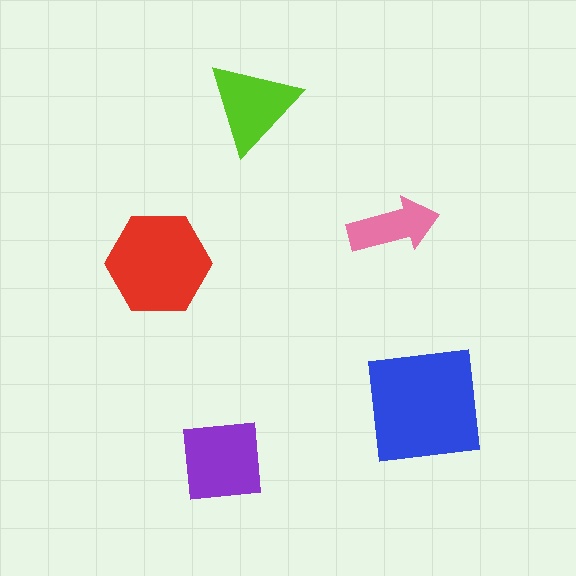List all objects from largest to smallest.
The blue square, the red hexagon, the purple square, the lime triangle, the pink arrow.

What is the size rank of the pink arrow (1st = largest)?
5th.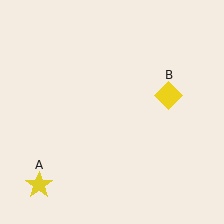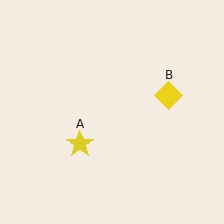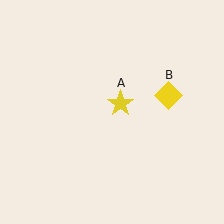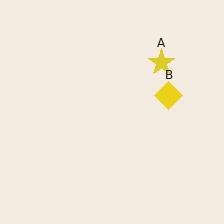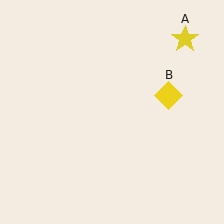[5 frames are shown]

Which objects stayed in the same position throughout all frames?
Yellow diamond (object B) remained stationary.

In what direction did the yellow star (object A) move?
The yellow star (object A) moved up and to the right.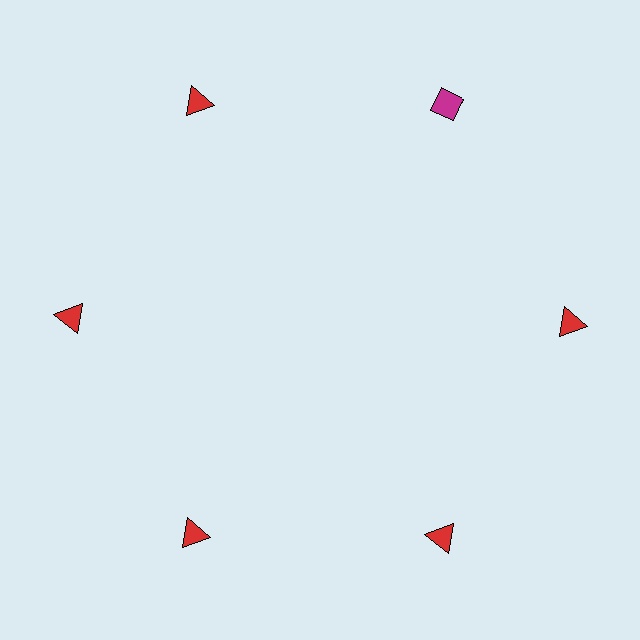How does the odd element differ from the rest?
It differs in both color (magenta instead of red) and shape (diamond instead of triangle).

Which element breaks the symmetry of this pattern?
The magenta diamond at roughly the 1 o'clock position breaks the symmetry. All other shapes are red triangles.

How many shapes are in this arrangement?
There are 6 shapes arranged in a ring pattern.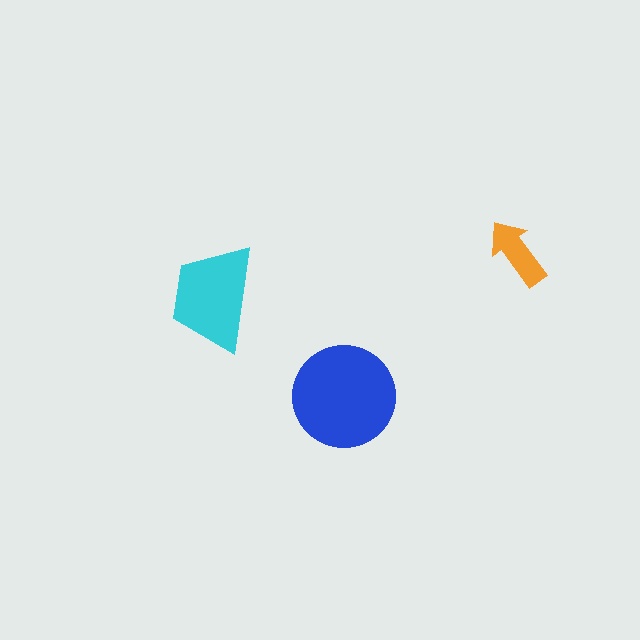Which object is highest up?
The orange arrow is topmost.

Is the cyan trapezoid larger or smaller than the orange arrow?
Larger.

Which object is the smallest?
The orange arrow.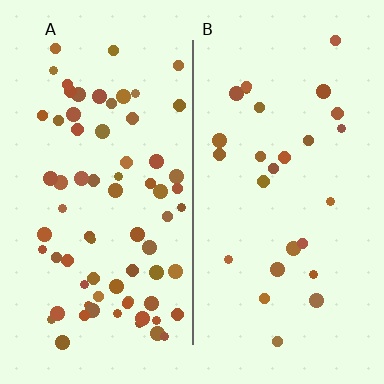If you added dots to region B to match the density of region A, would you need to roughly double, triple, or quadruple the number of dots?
Approximately triple.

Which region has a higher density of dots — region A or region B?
A (the left).